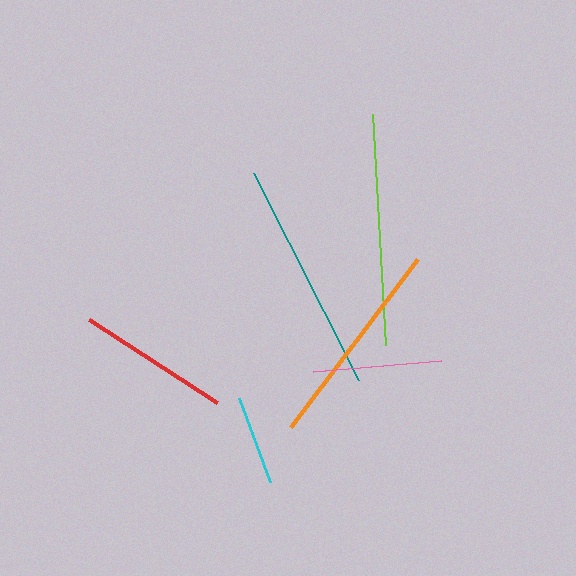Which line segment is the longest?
The teal line is the longest at approximately 232 pixels.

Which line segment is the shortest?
The cyan line is the shortest at approximately 90 pixels.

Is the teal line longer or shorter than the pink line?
The teal line is longer than the pink line.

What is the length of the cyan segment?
The cyan segment is approximately 90 pixels long.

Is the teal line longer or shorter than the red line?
The teal line is longer than the red line.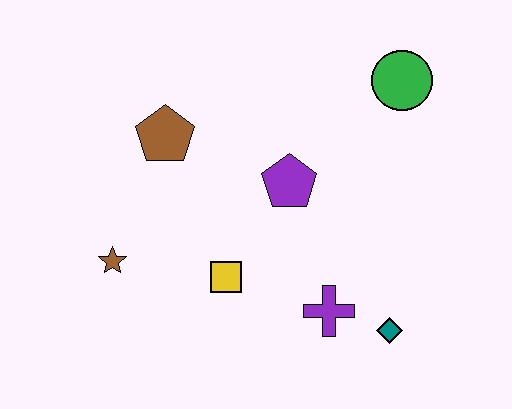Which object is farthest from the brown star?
The green circle is farthest from the brown star.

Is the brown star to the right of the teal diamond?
No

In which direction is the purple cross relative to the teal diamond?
The purple cross is to the left of the teal diamond.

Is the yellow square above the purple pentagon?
No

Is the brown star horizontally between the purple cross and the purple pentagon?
No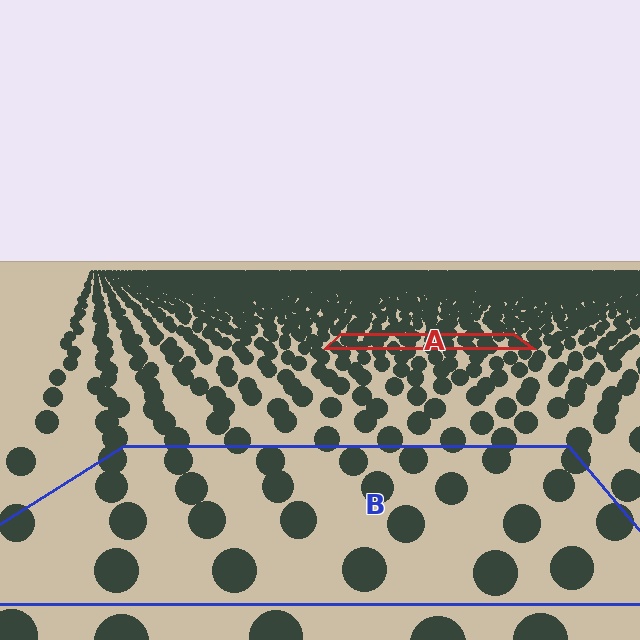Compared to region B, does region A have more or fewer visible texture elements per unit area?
Region A has more texture elements per unit area — they are packed more densely because it is farther away.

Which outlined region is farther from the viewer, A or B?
Region A is farther from the viewer — the texture elements inside it appear smaller and more densely packed.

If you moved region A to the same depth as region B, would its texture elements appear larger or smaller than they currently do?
They would appear larger. At a closer depth, the same texture elements are projected at a bigger on-screen size.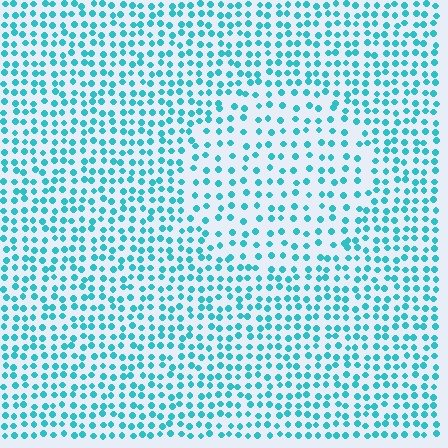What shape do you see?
I see a circle.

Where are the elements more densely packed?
The elements are more densely packed outside the circle boundary.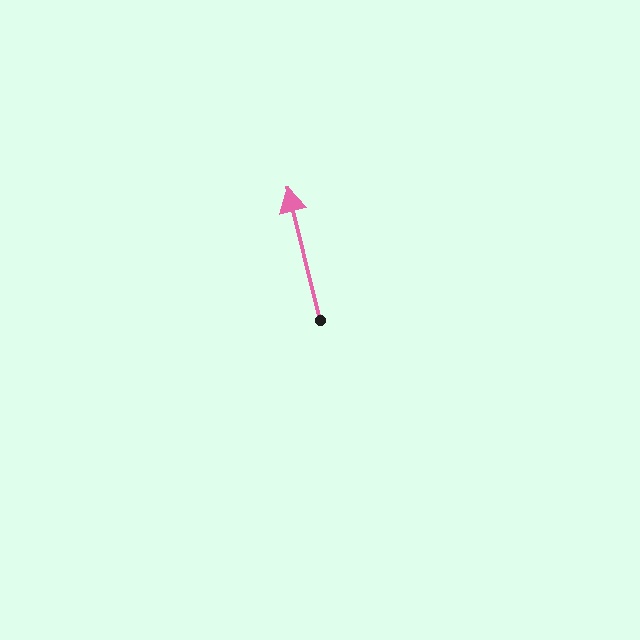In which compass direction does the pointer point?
North.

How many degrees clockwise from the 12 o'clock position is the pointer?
Approximately 346 degrees.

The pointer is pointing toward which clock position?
Roughly 12 o'clock.